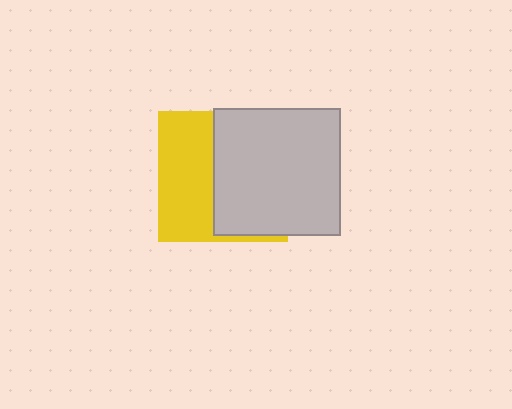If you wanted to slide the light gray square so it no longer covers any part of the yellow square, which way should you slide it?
Slide it right — that is the most direct way to separate the two shapes.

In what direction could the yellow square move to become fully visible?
The yellow square could move left. That would shift it out from behind the light gray square entirely.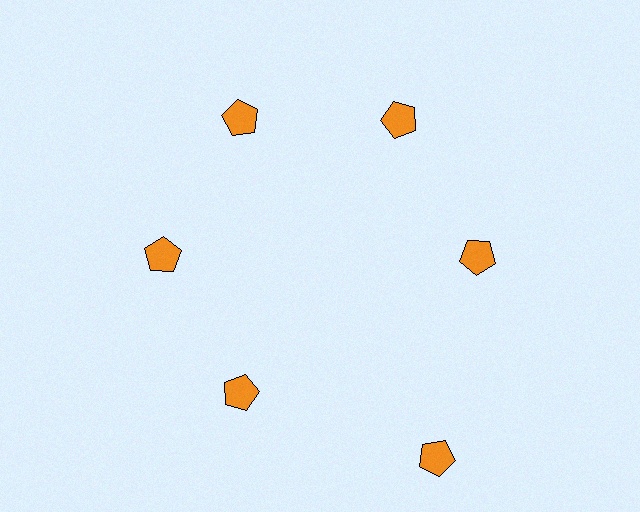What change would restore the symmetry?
The symmetry would be restored by moving it inward, back onto the ring so that all 6 pentagons sit at equal angles and equal distance from the center.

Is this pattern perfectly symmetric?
No. The 6 orange pentagons are arranged in a ring, but one element near the 5 o'clock position is pushed outward from the center, breaking the 6-fold rotational symmetry.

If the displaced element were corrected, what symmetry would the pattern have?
It would have 6-fold rotational symmetry — the pattern would map onto itself every 60 degrees.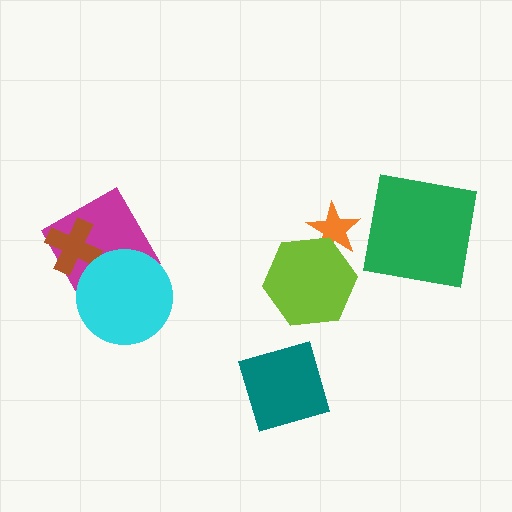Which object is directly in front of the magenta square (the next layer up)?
The brown cross is directly in front of the magenta square.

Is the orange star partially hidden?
Yes, it is partially covered by another shape.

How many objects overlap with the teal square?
0 objects overlap with the teal square.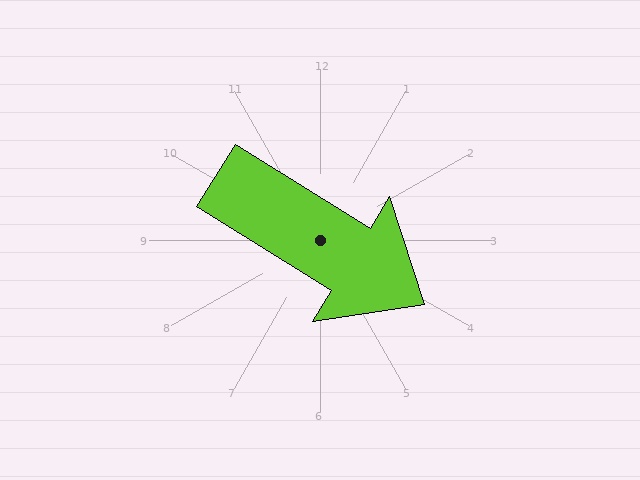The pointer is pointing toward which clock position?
Roughly 4 o'clock.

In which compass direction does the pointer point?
Southeast.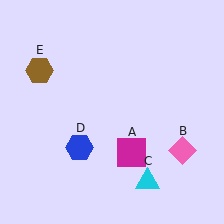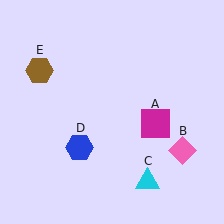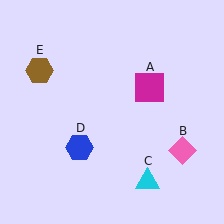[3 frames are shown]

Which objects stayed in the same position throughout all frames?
Pink diamond (object B) and cyan triangle (object C) and blue hexagon (object D) and brown hexagon (object E) remained stationary.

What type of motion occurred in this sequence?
The magenta square (object A) rotated counterclockwise around the center of the scene.